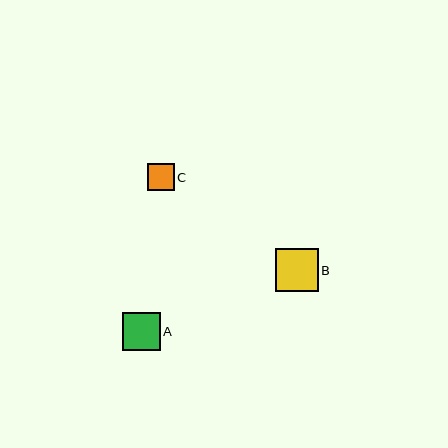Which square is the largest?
Square B is the largest with a size of approximately 43 pixels.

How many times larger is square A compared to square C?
Square A is approximately 1.4 times the size of square C.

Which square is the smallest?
Square C is the smallest with a size of approximately 27 pixels.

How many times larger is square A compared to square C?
Square A is approximately 1.4 times the size of square C.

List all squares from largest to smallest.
From largest to smallest: B, A, C.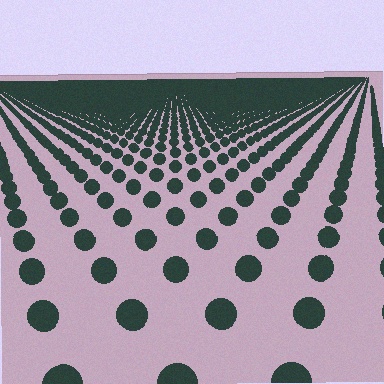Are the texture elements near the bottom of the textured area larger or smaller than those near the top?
Larger. Near the bottom, elements are closer to the viewer and appear at a bigger on-screen size.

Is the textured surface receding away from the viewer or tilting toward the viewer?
The surface is receding away from the viewer. Texture elements get smaller and denser toward the top.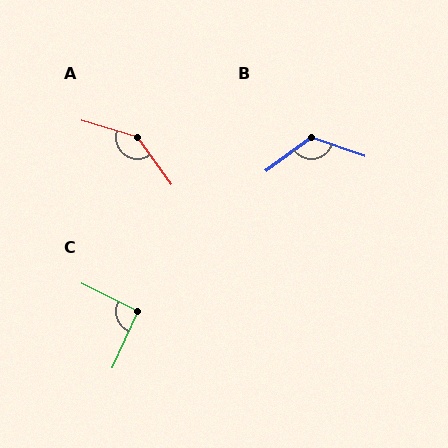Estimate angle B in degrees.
Approximately 125 degrees.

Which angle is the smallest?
C, at approximately 92 degrees.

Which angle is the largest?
A, at approximately 142 degrees.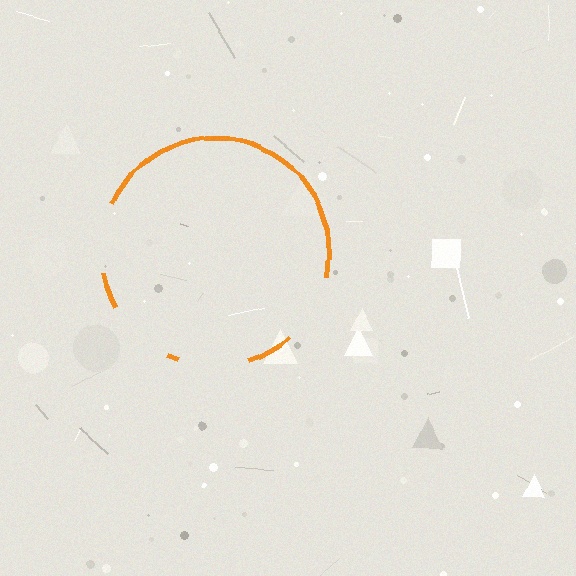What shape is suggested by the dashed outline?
The dashed outline suggests a circle.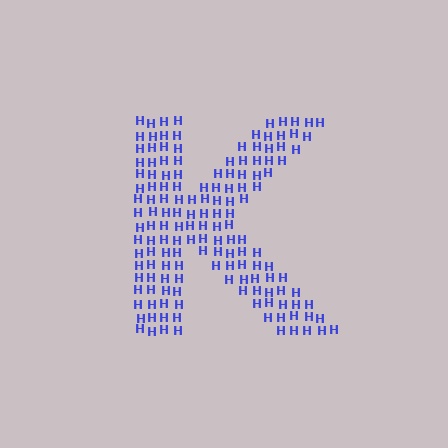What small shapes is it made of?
It is made of small letter H's.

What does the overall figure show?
The overall figure shows the letter K.